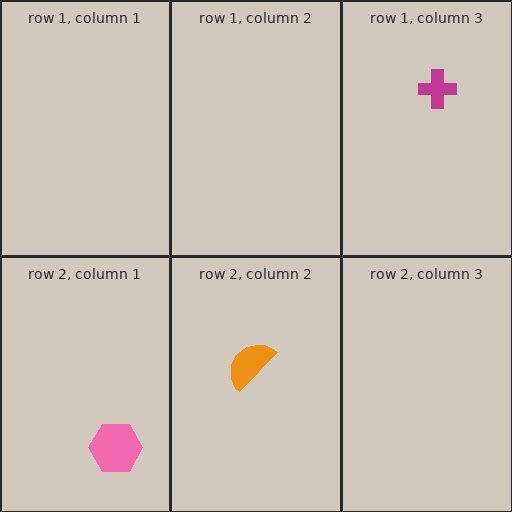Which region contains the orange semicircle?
The row 2, column 2 region.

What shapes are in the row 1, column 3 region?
The magenta cross.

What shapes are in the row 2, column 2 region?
The orange semicircle.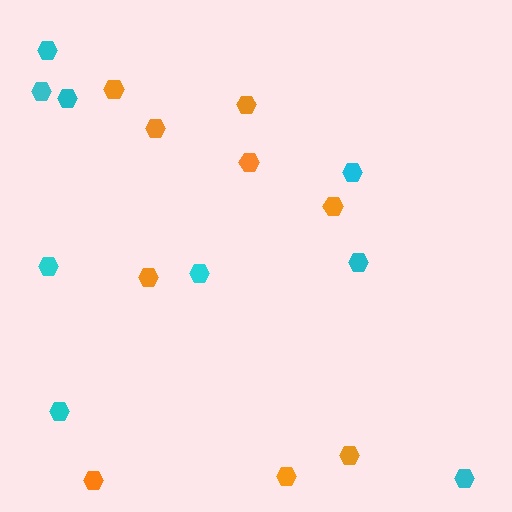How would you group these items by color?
There are 2 groups: one group of orange hexagons (9) and one group of cyan hexagons (9).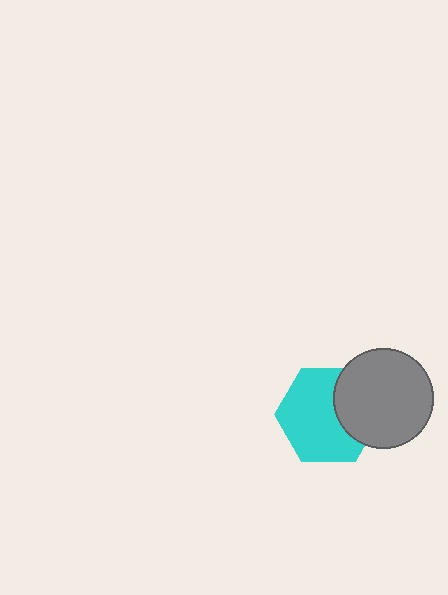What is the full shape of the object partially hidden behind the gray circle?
The partially hidden object is a cyan hexagon.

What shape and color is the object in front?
The object in front is a gray circle.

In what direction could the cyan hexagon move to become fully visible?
The cyan hexagon could move left. That would shift it out from behind the gray circle entirely.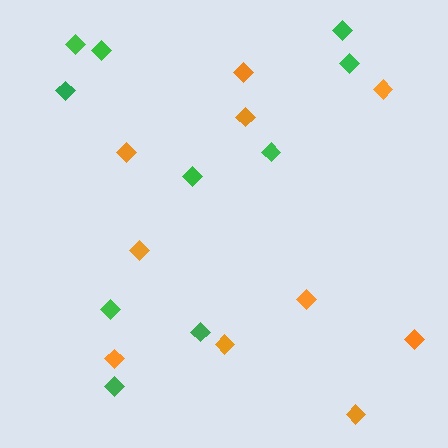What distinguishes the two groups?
There are 2 groups: one group of orange diamonds (10) and one group of green diamonds (10).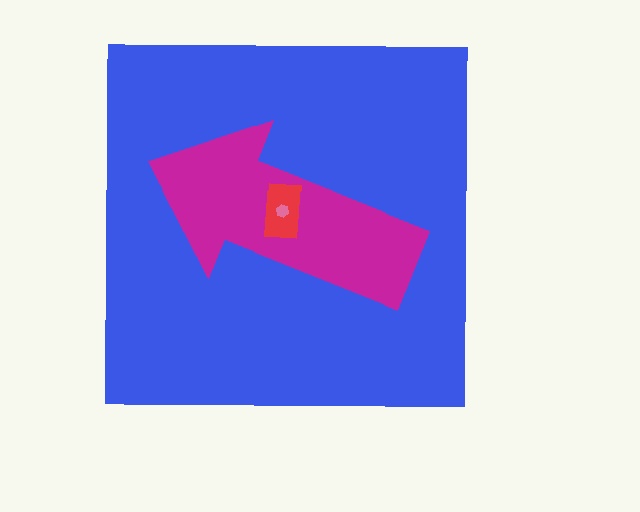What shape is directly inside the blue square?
The magenta arrow.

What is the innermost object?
The pink hexagon.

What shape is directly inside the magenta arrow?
The red rectangle.